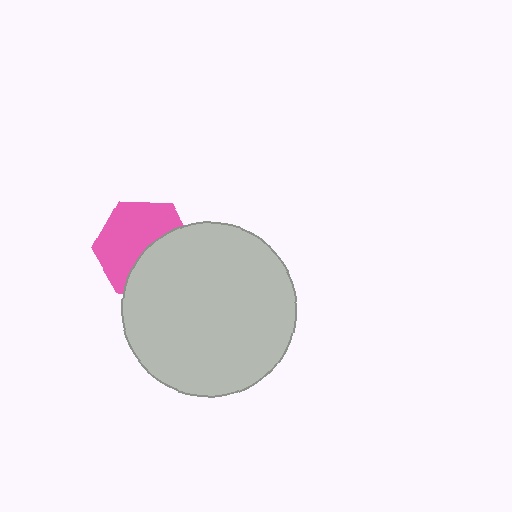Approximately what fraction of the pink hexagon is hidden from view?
Roughly 42% of the pink hexagon is hidden behind the light gray circle.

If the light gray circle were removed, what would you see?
You would see the complete pink hexagon.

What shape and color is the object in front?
The object in front is a light gray circle.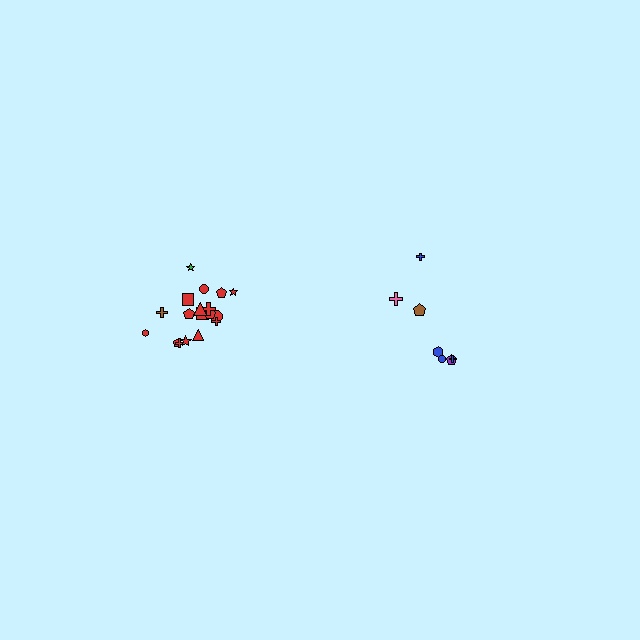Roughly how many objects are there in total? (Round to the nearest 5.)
Roughly 25 objects in total.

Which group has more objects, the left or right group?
The left group.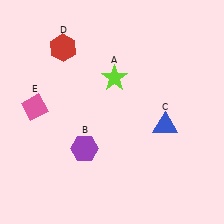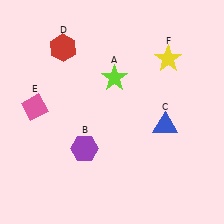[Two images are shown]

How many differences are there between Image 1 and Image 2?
There is 1 difference between the two images.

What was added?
A yellow star (F) was added in Image 2.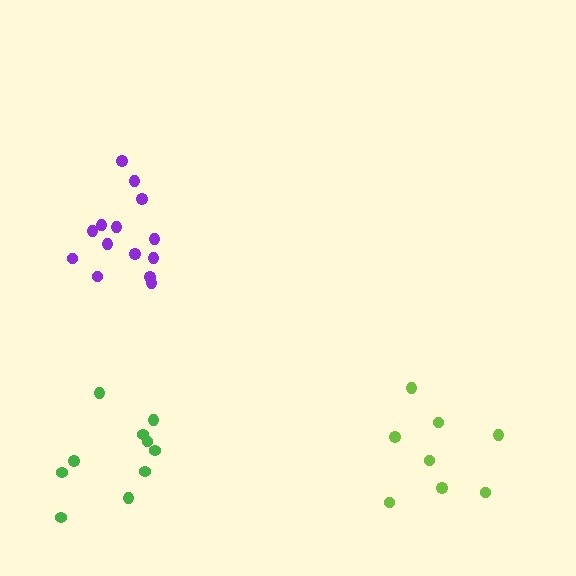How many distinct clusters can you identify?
There are 3 distinct clusters.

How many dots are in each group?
Group 1: 8 dots, Group 2: 14 dots, Group 3: 10 dots (32 total).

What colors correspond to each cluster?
The clusters are colored: lime, purple, green.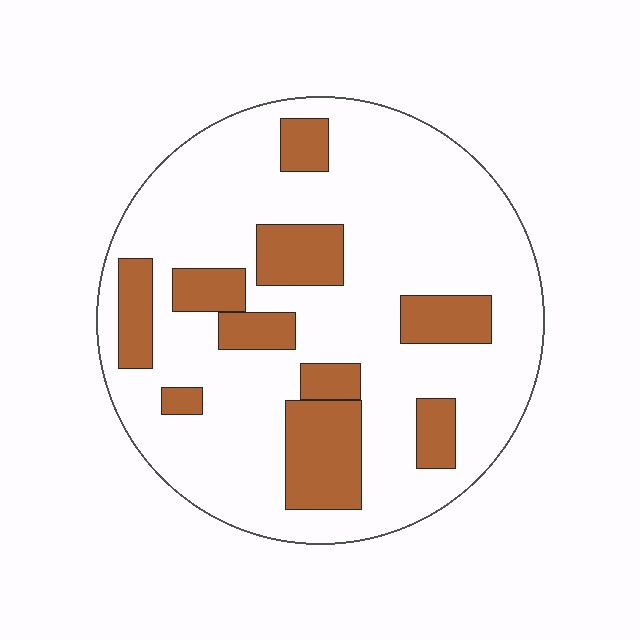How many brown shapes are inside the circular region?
10.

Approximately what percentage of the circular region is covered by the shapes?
Approximately 25%.